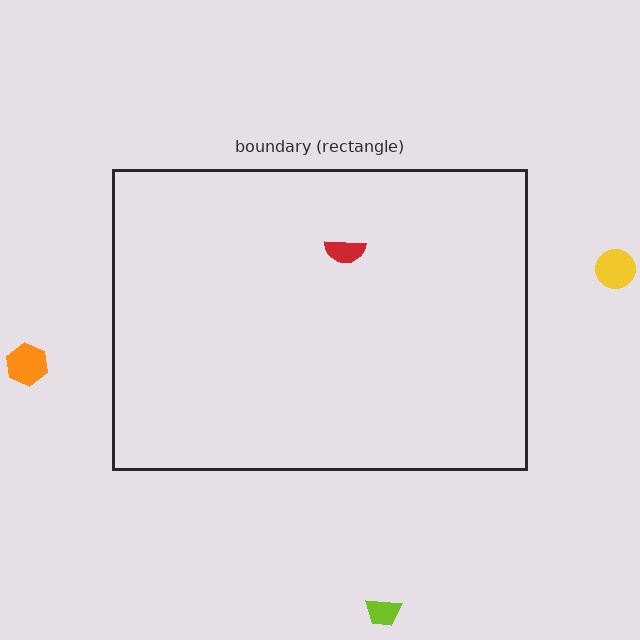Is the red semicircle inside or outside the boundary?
Inside.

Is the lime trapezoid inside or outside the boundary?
Outside.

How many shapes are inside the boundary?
1 inside, 3 outside.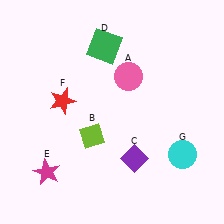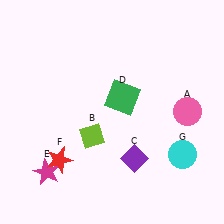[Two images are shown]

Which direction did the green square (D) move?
The green square (D) moved down.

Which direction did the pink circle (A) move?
The pink circle (A) moved right.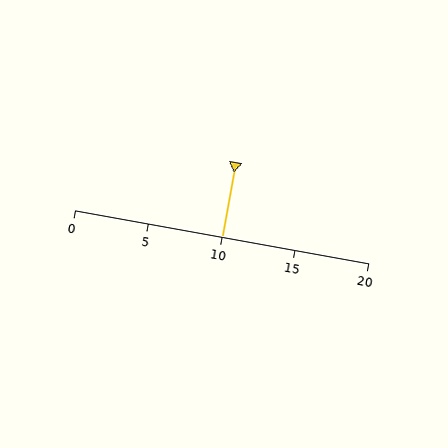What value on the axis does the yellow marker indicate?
The marker indicates approximately 10.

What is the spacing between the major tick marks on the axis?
The major ticks are spaced 5 apart.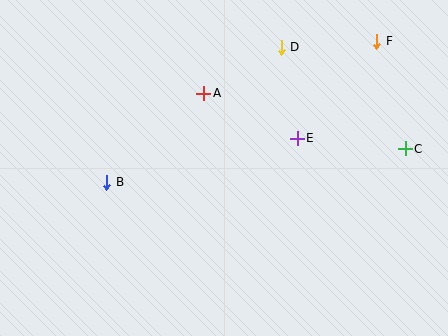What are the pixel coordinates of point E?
Point E is at (297, 138).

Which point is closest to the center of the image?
Point A at (204, 93) is closest to the center.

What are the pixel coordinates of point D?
Point D is at (281, 47).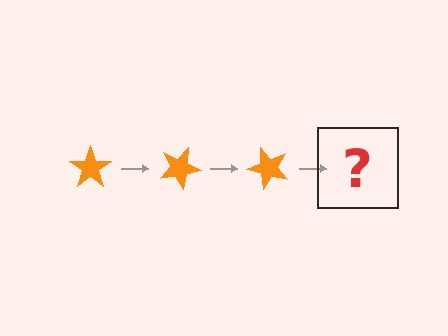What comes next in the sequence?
The next element should be an orange star rotated 75 degrees.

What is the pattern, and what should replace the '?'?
The pattern is that the star rotates 25 degrees each step. The '?' should be an orange star rotated 75 degrees.